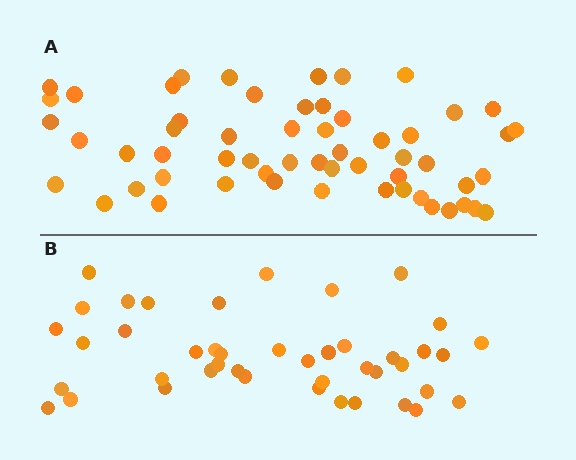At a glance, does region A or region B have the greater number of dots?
Region A (the top region) has more dots.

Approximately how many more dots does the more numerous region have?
Region A has approximately 15 more dots than region B.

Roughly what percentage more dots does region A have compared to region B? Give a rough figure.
About 35% more.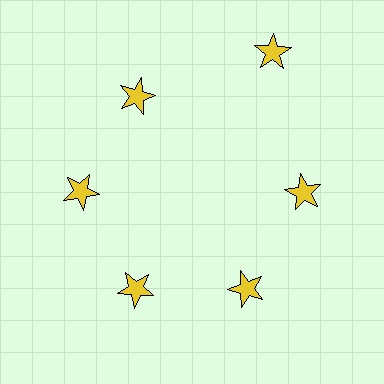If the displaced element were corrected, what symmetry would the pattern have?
It would have 6-fold rotational symmetry — the pattern would map onto itself every 60 degrees.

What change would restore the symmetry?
The symmetry would be restored by moving it inward, back onto the ring so that all 6 stars sit at equal angles and equal distance from the center.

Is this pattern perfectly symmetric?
No. The 6 yellow stars are arranged in a ring, but one element near the 1 o'clock position is pushed outward from the center, breaking the 6-fold rotational symmetry.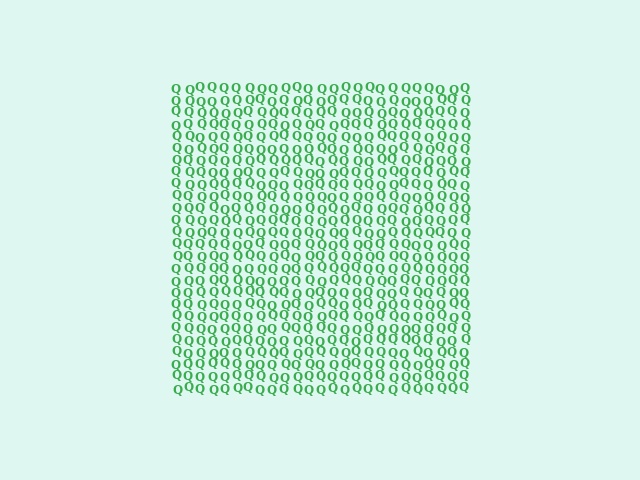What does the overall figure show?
The overall figure shows a square.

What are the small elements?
The small elements are letter Q's.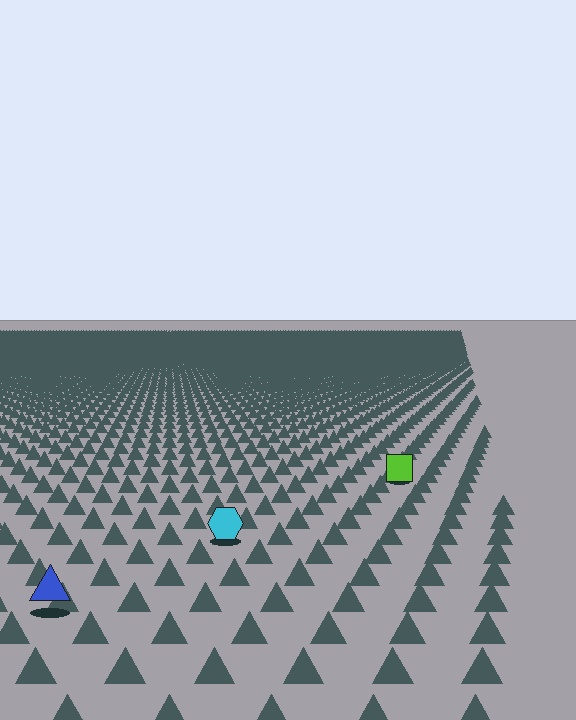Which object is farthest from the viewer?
The lime square is farthest from the viewer. It appears smaller and the ground texture around it is denser.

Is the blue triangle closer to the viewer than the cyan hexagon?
Yes. The blue triangle is closer — you can tell from the texture gradient: the ground texture is coarser near it.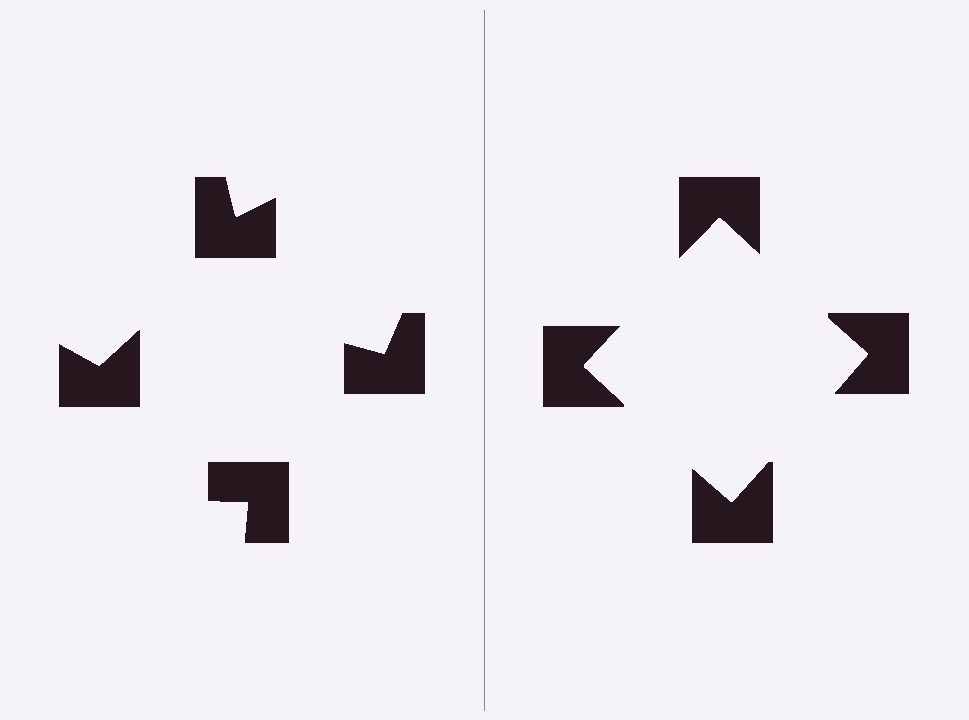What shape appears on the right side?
An illusory square.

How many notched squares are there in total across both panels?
8 — 4 on each side.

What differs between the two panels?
The notched squares are positioned identically on both sides; only the wedge orientations differ. On the right they align to a square; on the left they are misaligned.